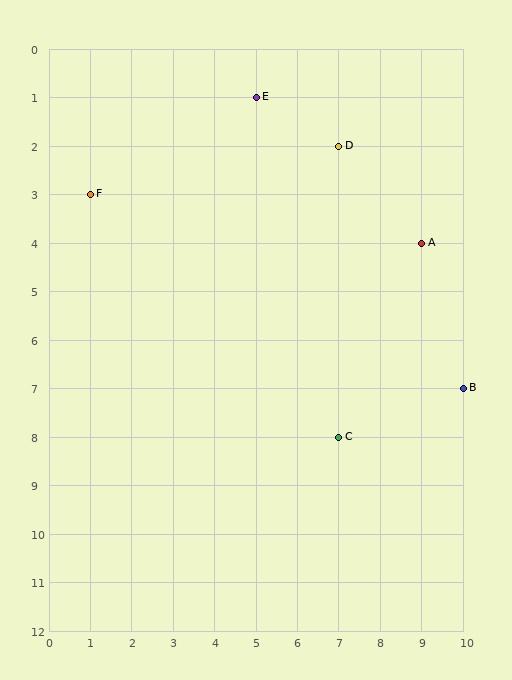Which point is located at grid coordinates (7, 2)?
Point D is at (7, 2).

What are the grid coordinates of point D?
Point D is at grid coordinates (7, 2).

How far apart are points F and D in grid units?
Points F and D are 6 columns and 1 row apart (about 6.1 grid units diagonally).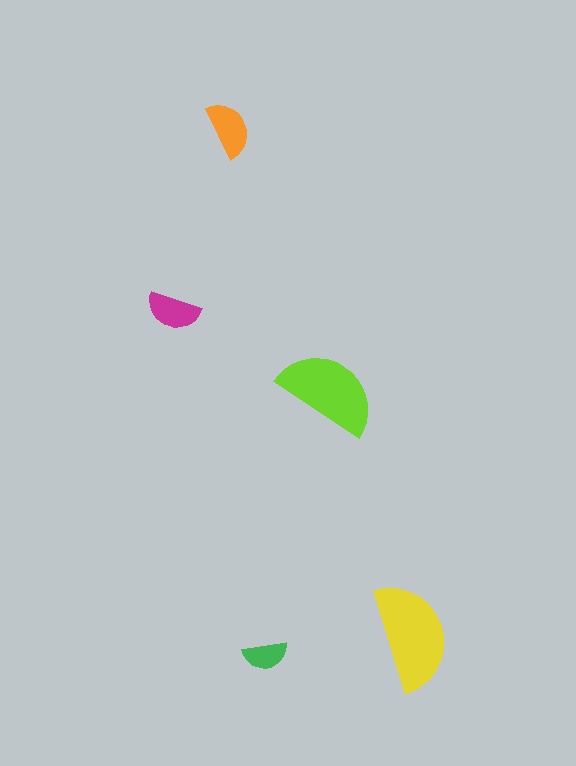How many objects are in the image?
There are 5 objects in the image.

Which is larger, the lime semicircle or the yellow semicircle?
The yellow one.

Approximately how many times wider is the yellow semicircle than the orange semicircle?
About 2 times wider.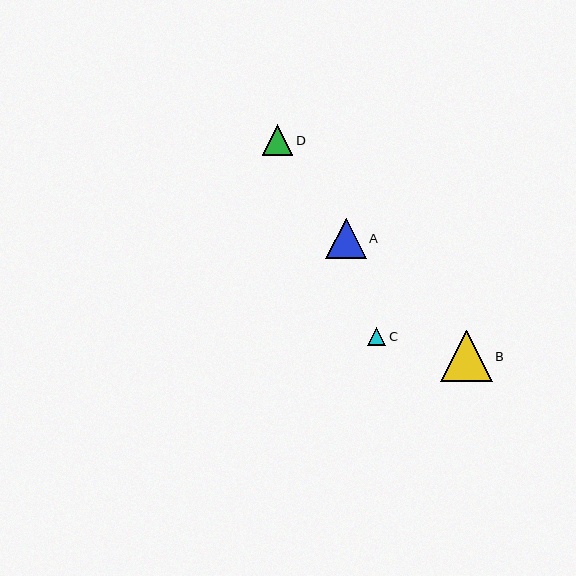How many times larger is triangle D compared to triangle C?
Triangle D is approximately 1.7 times the size of triangle C.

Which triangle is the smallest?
Triangle C is the smallest with a size of approximately 18 pixels.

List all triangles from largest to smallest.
From largest to smallest: B, A, D, C.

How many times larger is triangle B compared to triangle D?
Triangle B is approximately 1.7 times the size of triangle D.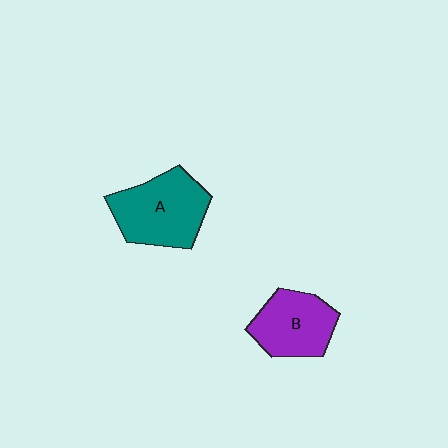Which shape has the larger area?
Shape A (teal).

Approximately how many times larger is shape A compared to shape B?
Approximately 1.3 times.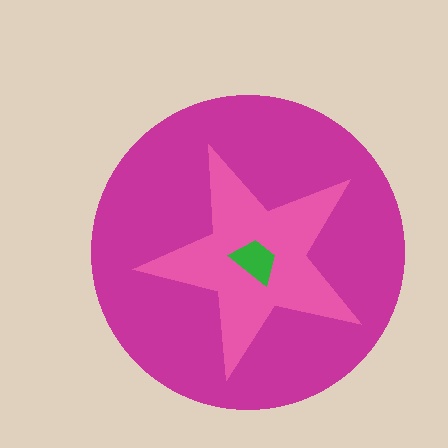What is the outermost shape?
The magenta circle.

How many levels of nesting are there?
3.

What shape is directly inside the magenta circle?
The pink star.